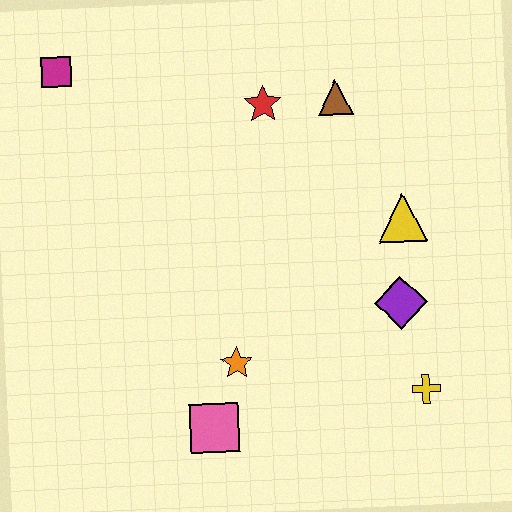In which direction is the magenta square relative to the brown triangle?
The magenta square is to the left of the brown triangle.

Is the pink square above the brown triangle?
No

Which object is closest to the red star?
The brown triangle is closest to the red star.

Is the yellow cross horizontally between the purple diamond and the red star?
No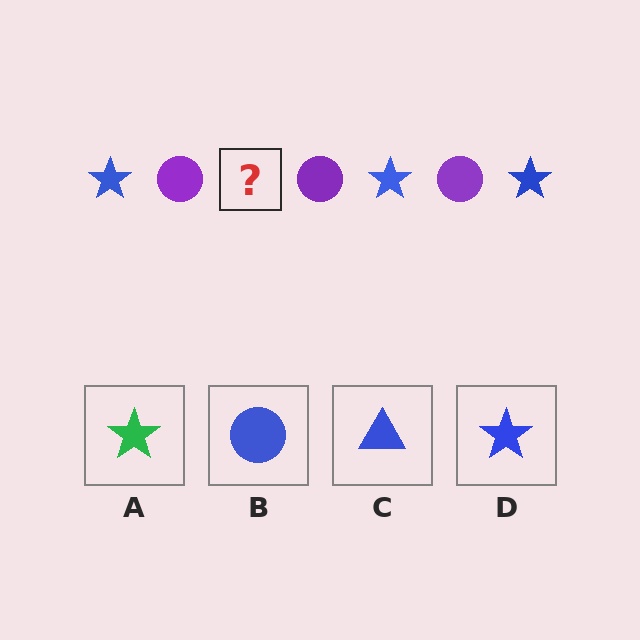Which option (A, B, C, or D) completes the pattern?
D.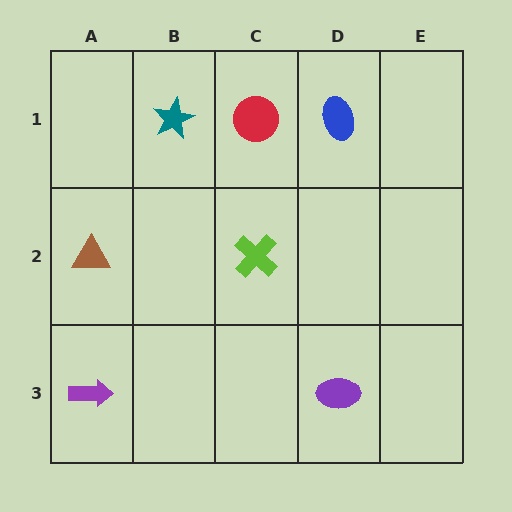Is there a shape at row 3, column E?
No, that cell is empty.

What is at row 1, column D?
A blue ellipse.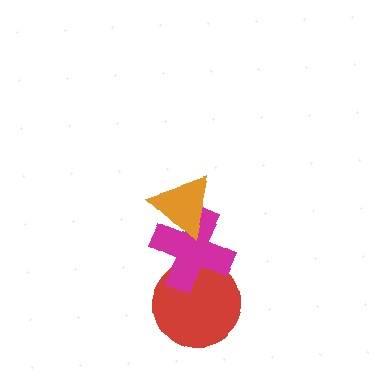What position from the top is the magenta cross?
The magenta cross is 2nd from the top.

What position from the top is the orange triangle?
The orange triangle is 1st from the top.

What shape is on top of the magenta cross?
The orange triangle is on top of the magenta cross.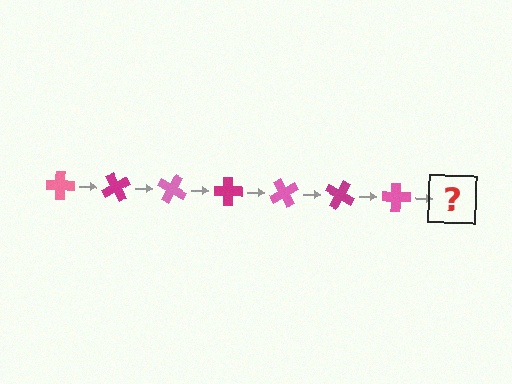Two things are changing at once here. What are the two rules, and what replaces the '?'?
The two rules are that it rotates 60 degrees each step and the color cycles through pink and magenta. The '?' should be a magenta cross, rotated 420 degrees from the start.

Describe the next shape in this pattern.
It should be a magenta cross, rotated 420 degrees from the start.